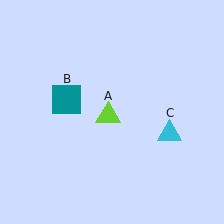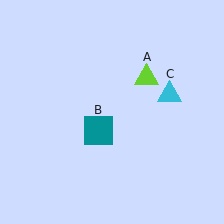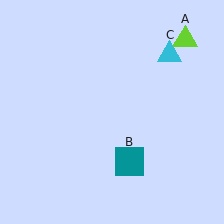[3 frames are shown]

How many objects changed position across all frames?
3 objects changed position: lime triangle (object A), teal square (object B), cyan triangle (object C).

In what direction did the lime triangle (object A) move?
The lime triangle (object A) moved up and to the right.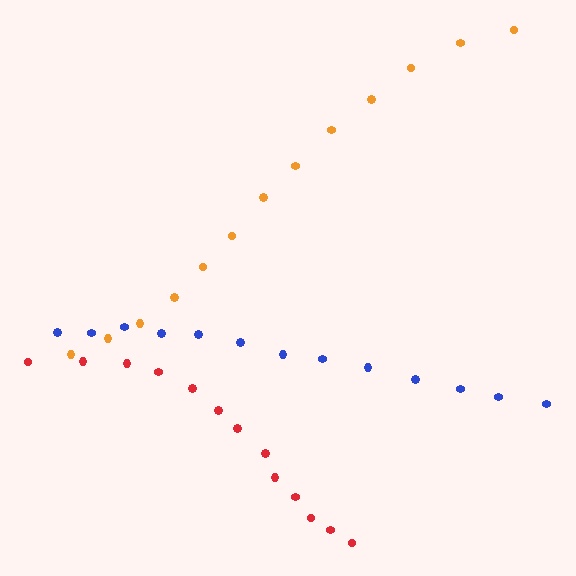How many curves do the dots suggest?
There are 3 distinct paths.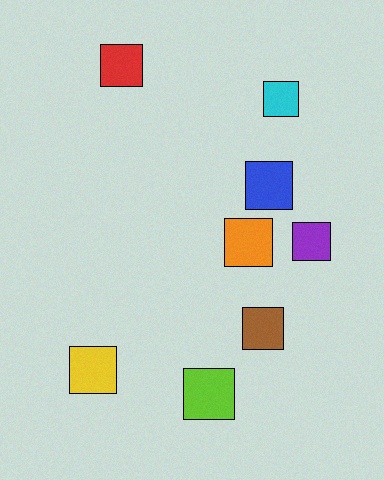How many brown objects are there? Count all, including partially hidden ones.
There is 1 brown object.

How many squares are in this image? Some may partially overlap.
There are 8 squares.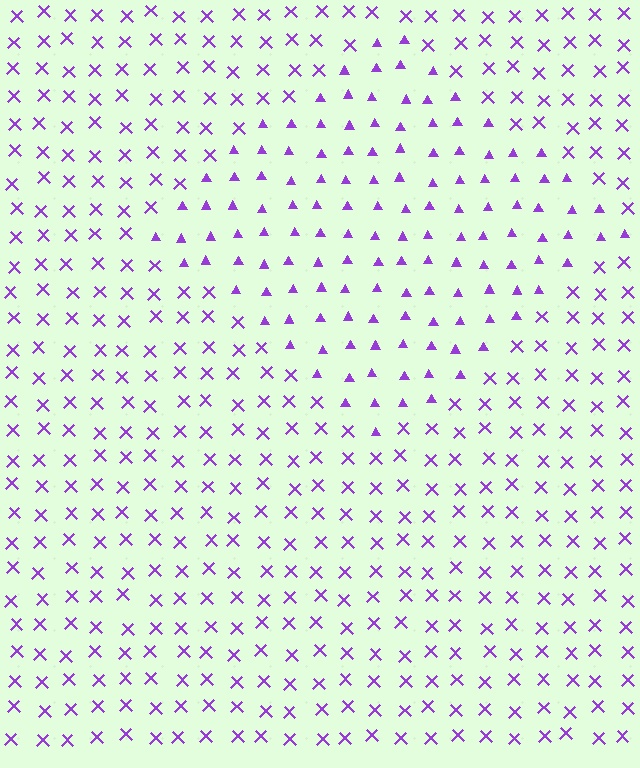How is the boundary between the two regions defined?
The boundary is defined by a change in element shape: triangles inside vs. X marks outside. All elements share the same color and spacing.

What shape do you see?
I see a diamond.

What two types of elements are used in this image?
The image uses triangles inside the diamond region and X marks outside it.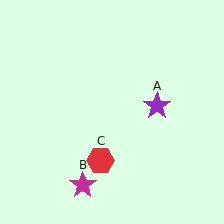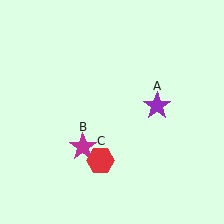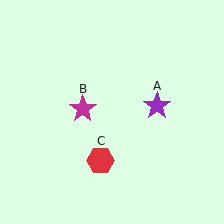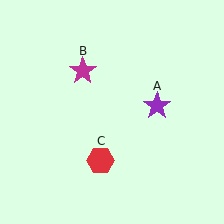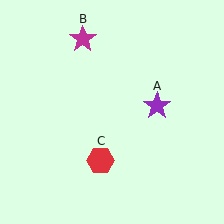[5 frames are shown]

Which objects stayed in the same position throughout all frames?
Purple star (object A) and red hexagon (object C) remained stationary.